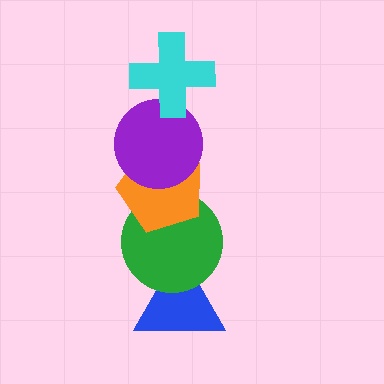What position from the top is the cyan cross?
The cyan cross is 1st from the top.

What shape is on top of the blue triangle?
The green circle is on top of the blue triangle.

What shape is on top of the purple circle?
The cyan cross is on top of the purple circle.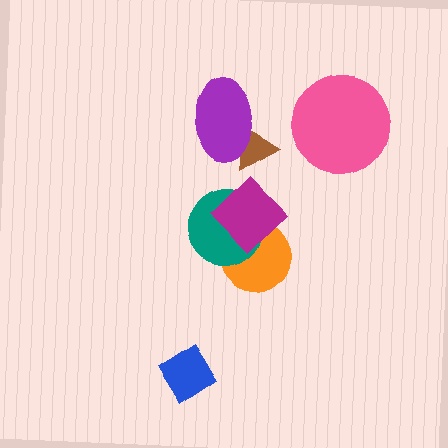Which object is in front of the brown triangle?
The purple ellipse is in front of the brown triangle.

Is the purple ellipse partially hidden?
No, no other shape covers it.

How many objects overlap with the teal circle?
2 objects overlap with the teal circle.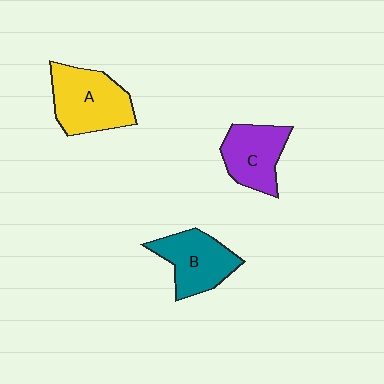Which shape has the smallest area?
Shape C (purple).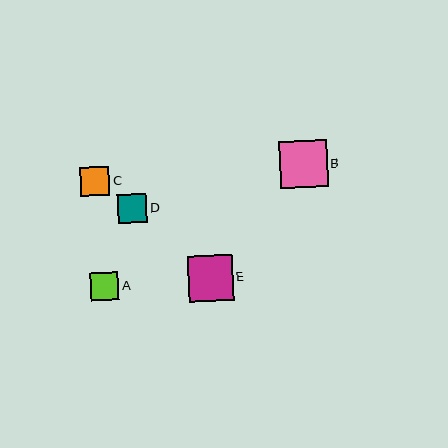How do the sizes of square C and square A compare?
Square C and square A are approximately the same size.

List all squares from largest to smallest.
From largest to smallest: B, E, D, C, A.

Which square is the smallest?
Square A is the smallest with a size of approximately 29 pixels.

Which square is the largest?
Square B is the largest with a size of approximately 47 pixels.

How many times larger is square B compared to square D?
Square B is approximately 1.6 times the size of square D.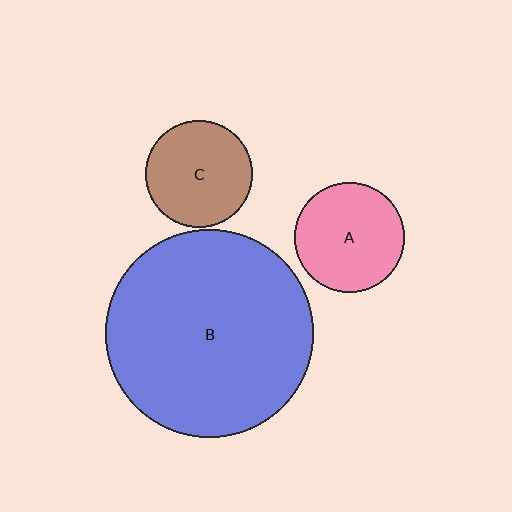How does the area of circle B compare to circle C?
Approximately 3.8 times.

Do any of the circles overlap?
No, none of the circles overlap.